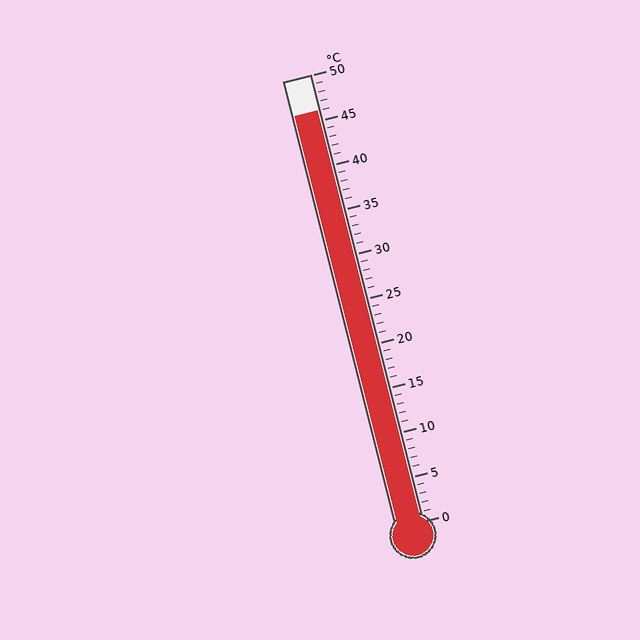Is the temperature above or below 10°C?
The temperature is above 10°C.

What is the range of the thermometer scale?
The thermometer scale ranges from 0°C to 50°C.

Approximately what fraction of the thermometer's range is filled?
The thermometer is filled to approximately 90% of its range.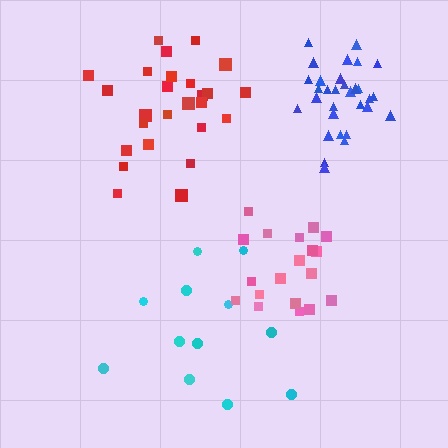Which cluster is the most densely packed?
Blue.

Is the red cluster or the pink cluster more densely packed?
Pink.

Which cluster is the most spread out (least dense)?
Cyan.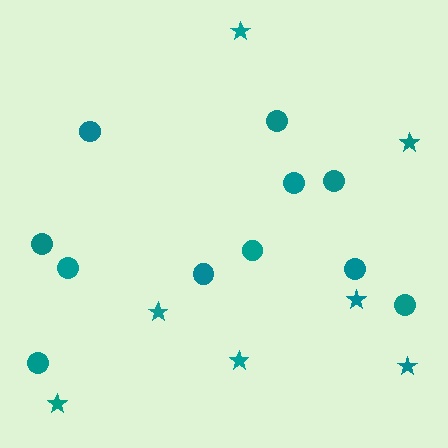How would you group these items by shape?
There are 2 groups: one group of stars (7) and one group of circles (11).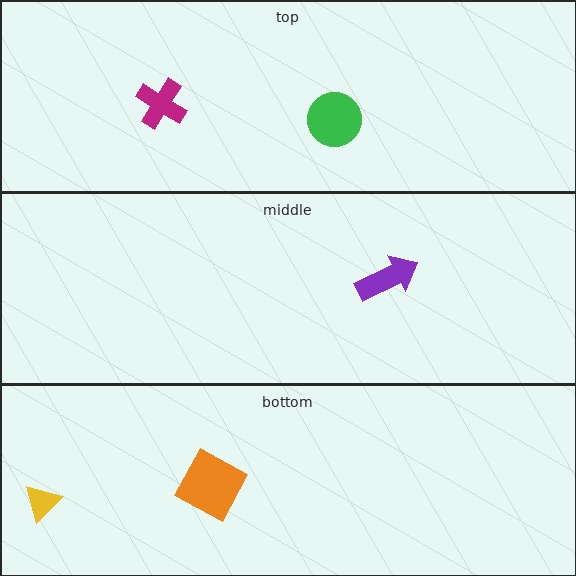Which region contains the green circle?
The top region.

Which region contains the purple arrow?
The middle region.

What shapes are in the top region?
The magenta cross, the green circle.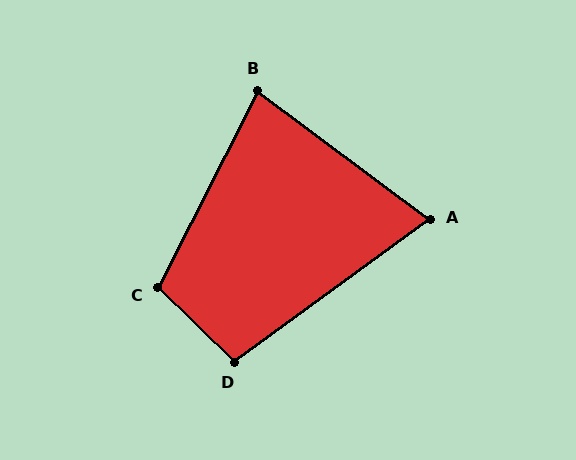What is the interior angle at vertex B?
Approximately 80 degrees (acute).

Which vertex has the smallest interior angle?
A, at approximately 73 degrees.